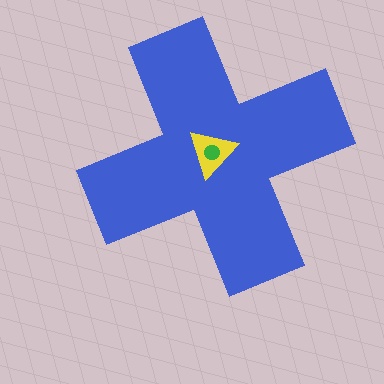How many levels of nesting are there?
3.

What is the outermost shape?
The blue cross.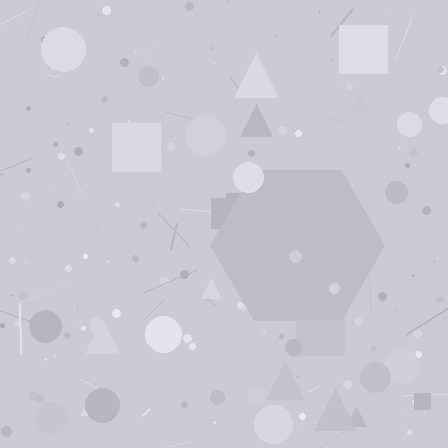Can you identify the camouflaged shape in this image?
The camouflaged shape is a hexagon.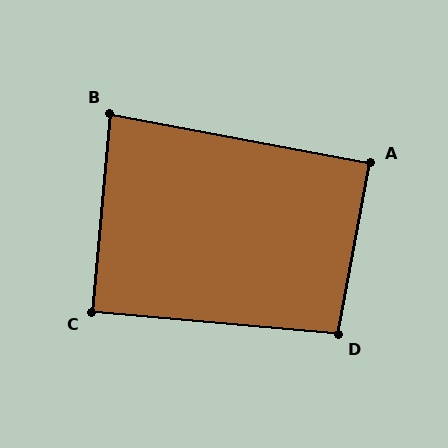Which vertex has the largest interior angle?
D, at approximately 95 degrees.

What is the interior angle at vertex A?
Approximately 90 degrees (approximately right).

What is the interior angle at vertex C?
Approximately 90 degrees (approximately right).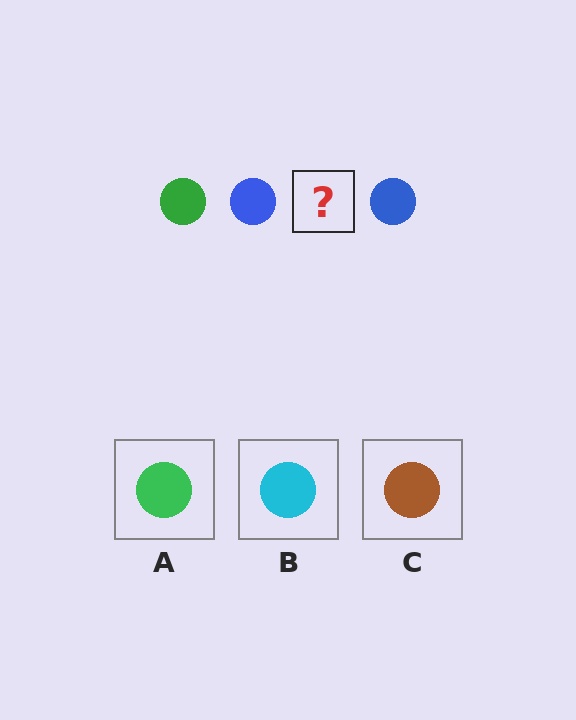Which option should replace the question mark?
Option A.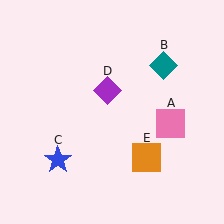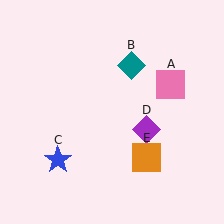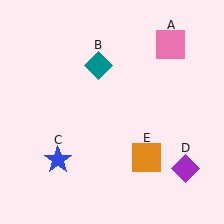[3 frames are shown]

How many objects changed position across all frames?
3 objects changed position: pink square (object A), teal diamond (object B), purple diamond (object D).